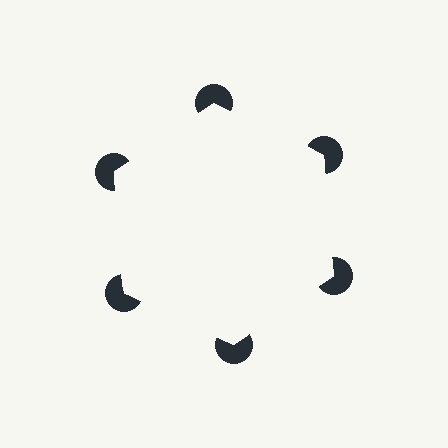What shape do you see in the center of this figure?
An illusory hexagon — its edges are inferred from the aligned wedge cuts in the pac-man discs, not physically drawn.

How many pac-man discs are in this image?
There are 6 — one at each vertex of the illusory hexagon.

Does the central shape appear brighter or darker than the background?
It typically appears slightly brighter than the background, even though no actual brightness change is drawn.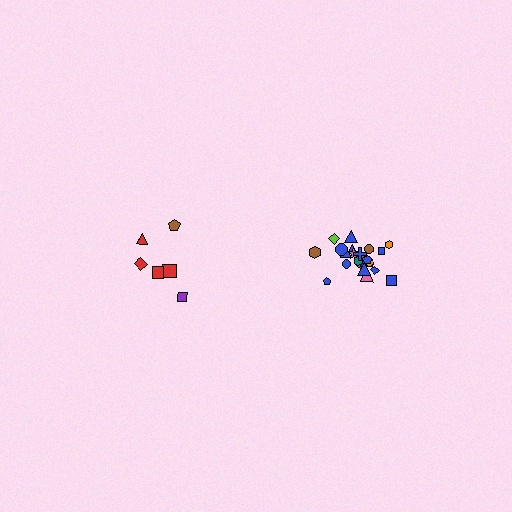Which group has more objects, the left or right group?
The right group.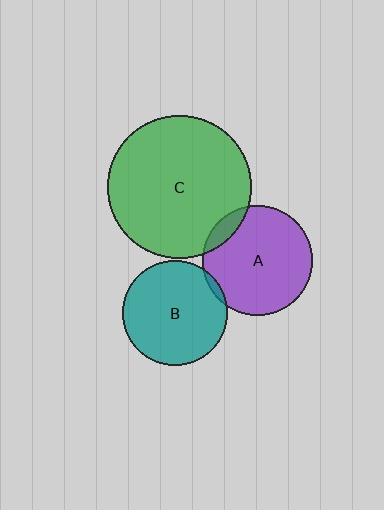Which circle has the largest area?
Circle C (green).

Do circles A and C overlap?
Yes.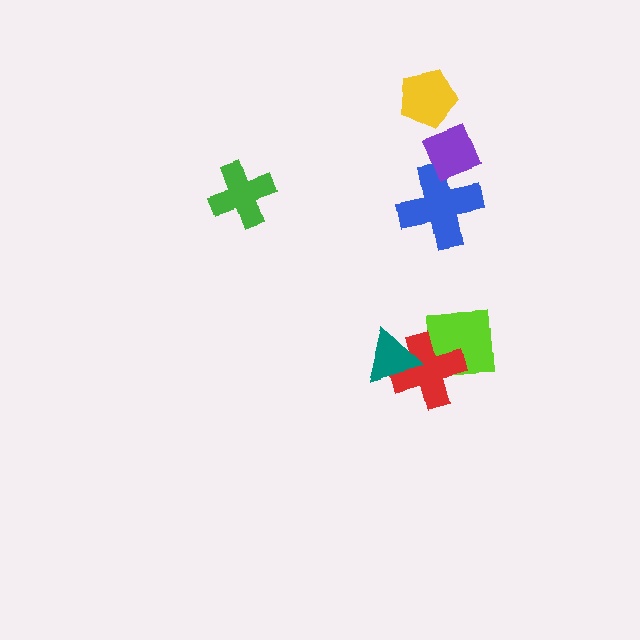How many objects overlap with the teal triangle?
1 object overlaps with the teal triangle.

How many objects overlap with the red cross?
2 objects overlap with the red cross.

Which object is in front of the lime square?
The red cross is in front of the lime square.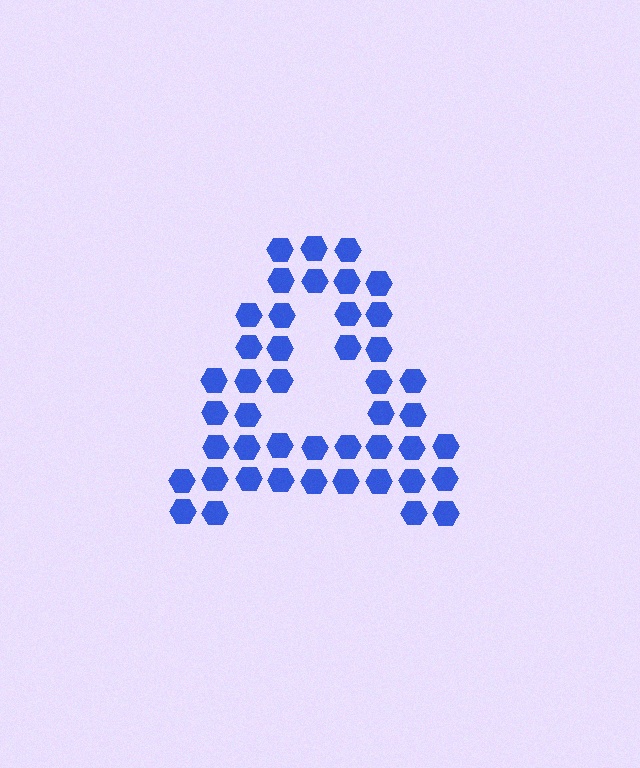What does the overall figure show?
The overall figure shows the letter A.